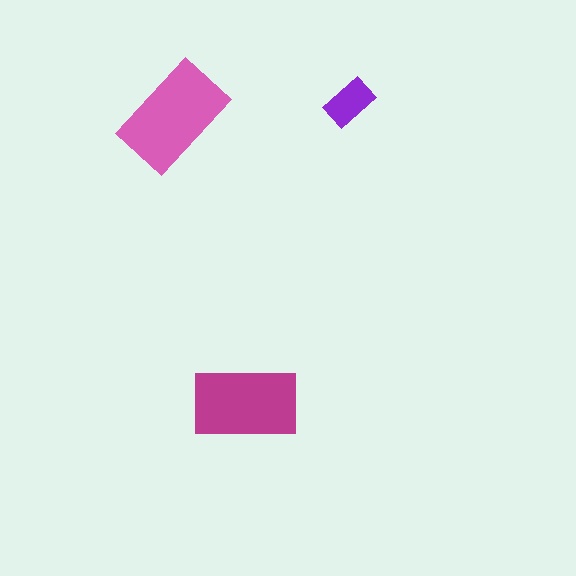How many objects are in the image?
There are 3 objects in the image.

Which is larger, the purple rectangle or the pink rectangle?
The pink one.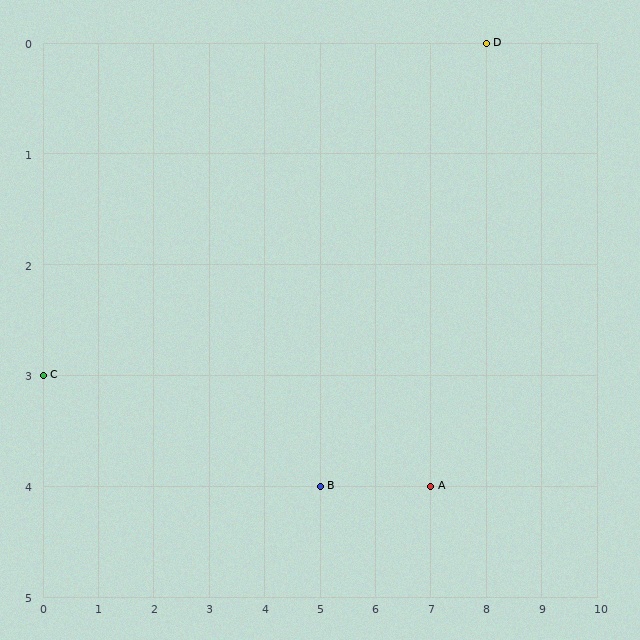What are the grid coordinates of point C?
Point C is at grid coordinates (0, 3).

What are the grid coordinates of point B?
Point B is at grid coordinates (5, 4).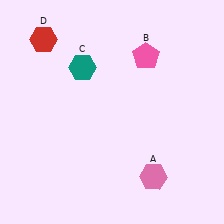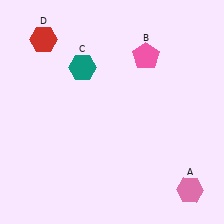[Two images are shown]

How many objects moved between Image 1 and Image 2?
1 object moved between the two images.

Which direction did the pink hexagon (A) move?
The pink hexagon (A) moved right.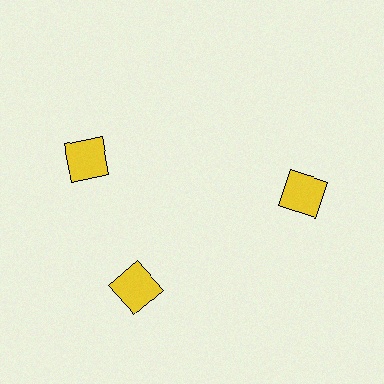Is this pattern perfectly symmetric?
No. The 3 yellow squares are arranged in a ring, but one element near the 11 o'clock position is rotated out of alignment along the ring, breaking the 3-fold rotational symmetry.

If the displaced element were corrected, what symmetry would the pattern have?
It would have 3-fold rotational symmetry — the pattern would map onto itself every 120 degrees.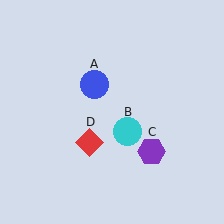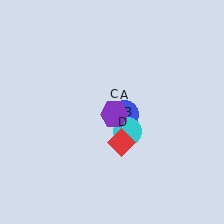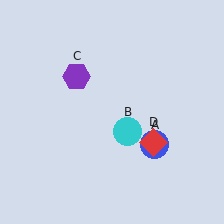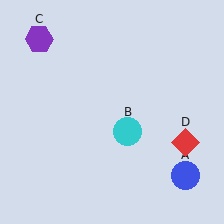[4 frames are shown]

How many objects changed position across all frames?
3 objects changed position: blue circle (object A), purple hexagon (object C), red diamond (object D).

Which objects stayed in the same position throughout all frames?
Cyan circle (object B) remained stationary.